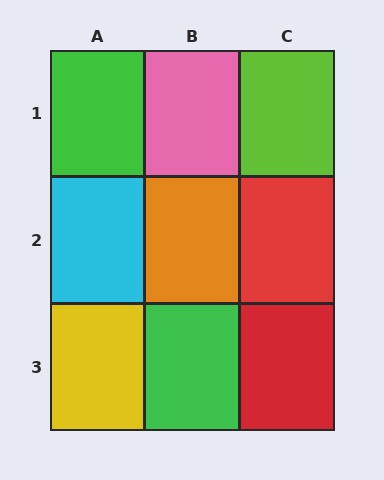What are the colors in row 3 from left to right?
Yellow, green, red.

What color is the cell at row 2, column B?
Orange.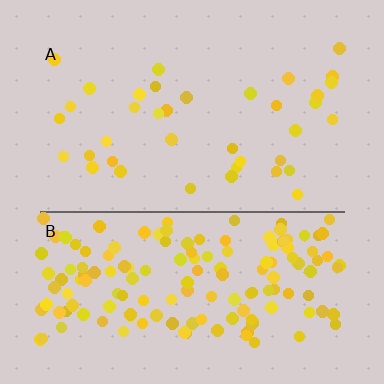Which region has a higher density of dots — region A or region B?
B (the bottom).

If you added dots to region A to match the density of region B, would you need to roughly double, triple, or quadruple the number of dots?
Approximately quadruple.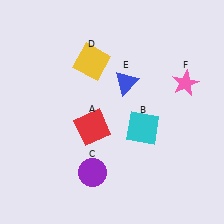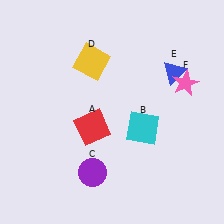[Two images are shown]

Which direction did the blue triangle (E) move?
The blue triangle (E) moved right.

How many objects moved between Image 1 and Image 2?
1 object moved between the two images.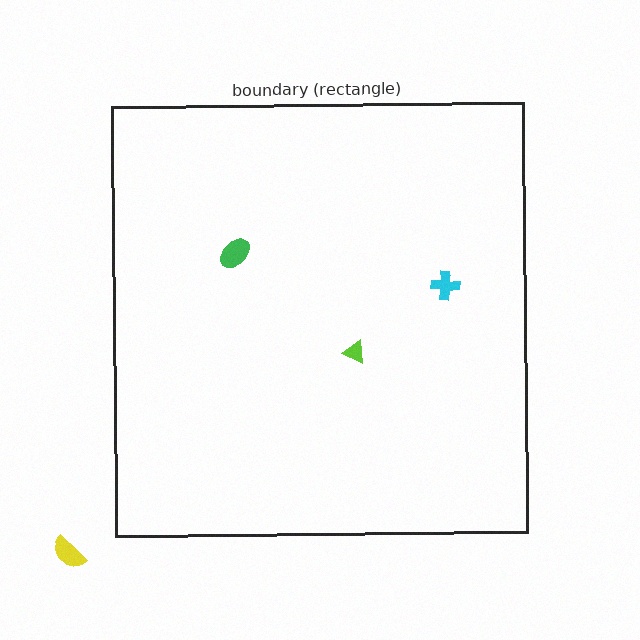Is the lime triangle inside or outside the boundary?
Inside.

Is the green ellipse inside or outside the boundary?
Inside.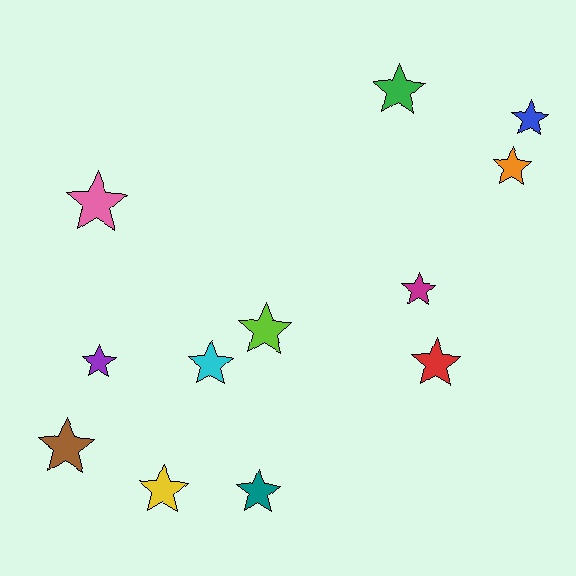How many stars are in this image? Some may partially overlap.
There are 12 stars.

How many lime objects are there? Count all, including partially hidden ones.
There is 1 lime object.